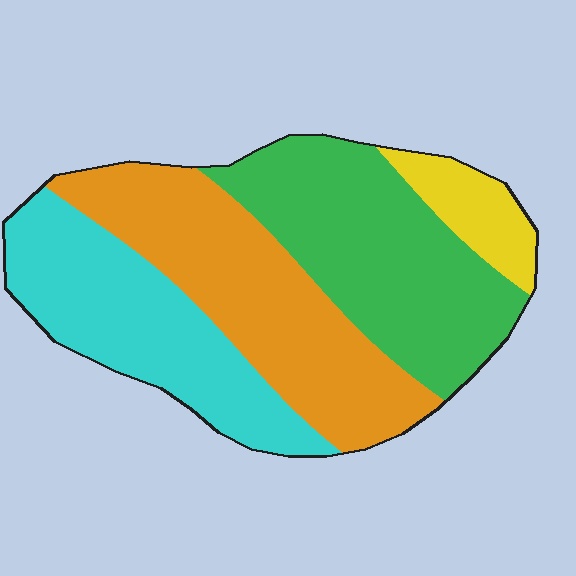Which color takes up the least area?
Yellow, at roughly 10%.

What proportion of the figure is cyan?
Cyan takes up between a quarter and a half of the figure.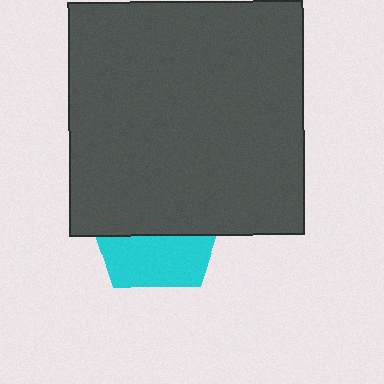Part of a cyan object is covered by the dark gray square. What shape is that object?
It is a pentagon.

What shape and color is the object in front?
The object in front is a dark gray square.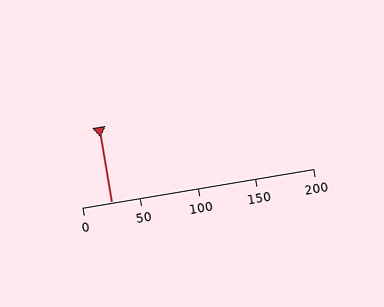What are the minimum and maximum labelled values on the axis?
The axis runs from 0 to 200.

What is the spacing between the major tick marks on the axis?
The major ticks are spaced 50 apart.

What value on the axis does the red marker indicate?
The marker indicates approximately 25.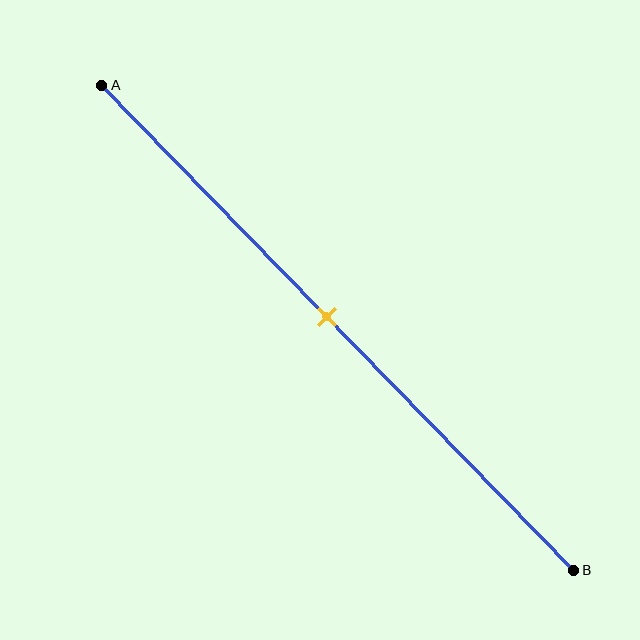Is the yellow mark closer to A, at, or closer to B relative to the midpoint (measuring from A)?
The yellow mark is approximately at the midpoint of segment AB.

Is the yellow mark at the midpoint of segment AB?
Yes, the mark is approximately at the midpoint.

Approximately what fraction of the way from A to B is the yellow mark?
The yellow mark is approximately 50% of the way from A to B.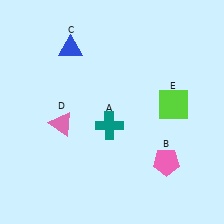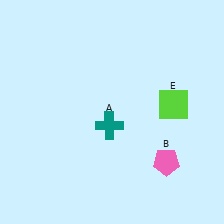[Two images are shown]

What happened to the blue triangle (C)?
The blue triangle (C) was removed in Image 2. It was in the top-left area of Image 1.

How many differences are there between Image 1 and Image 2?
There are 2 differences between the two images.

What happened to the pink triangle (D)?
The pink triangle (D) was removed in Image 2. It was in the bottom-left area of Image 1.